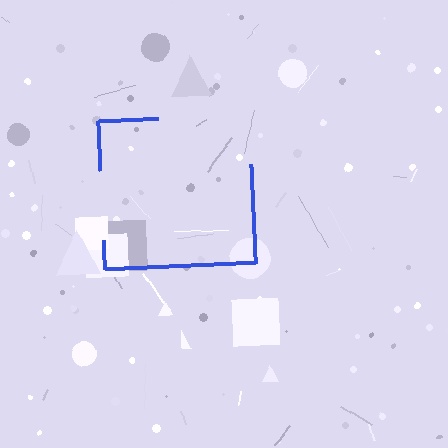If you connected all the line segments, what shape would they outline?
They would outline a square.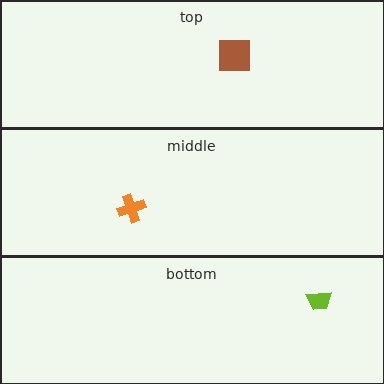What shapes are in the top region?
The brown square.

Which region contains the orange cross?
The middle region.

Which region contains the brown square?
The top region.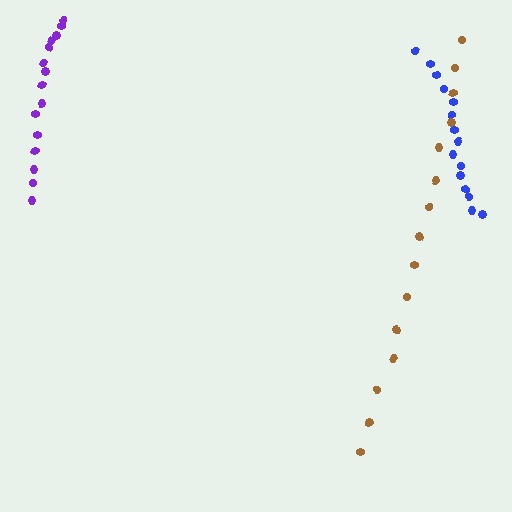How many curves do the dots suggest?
There are 3 distinct paths.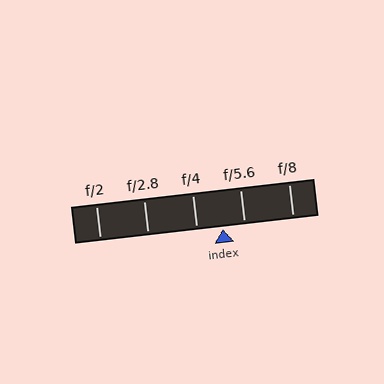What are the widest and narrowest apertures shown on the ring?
The widest aperture shown is f/2 and the narrowest is f/8.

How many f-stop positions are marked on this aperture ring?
There are 5 f-stop positions marked.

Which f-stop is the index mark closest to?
The index mark is closest to f/5.6.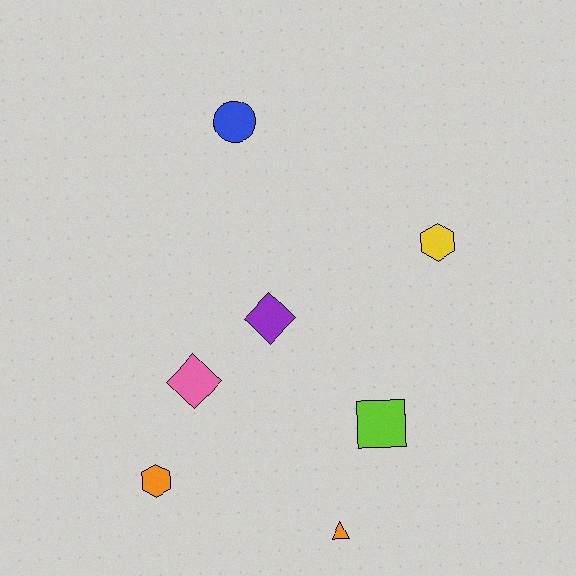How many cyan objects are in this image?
There are no cyan objects.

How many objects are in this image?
There are 7 objects.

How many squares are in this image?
There is 1 square.